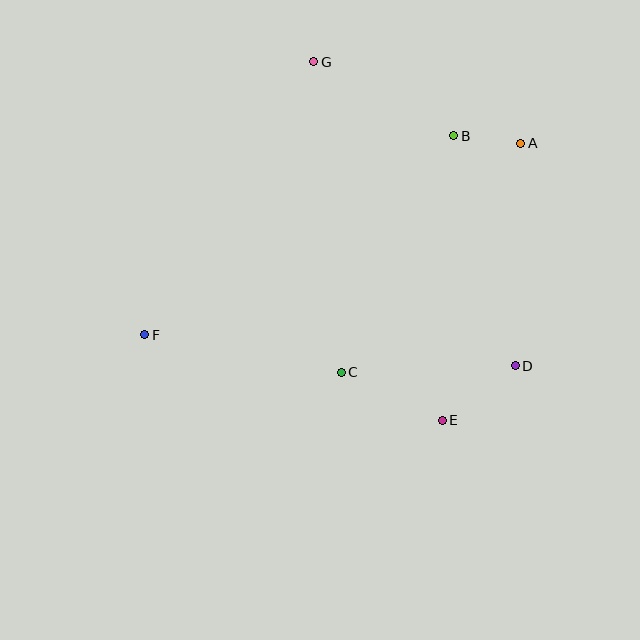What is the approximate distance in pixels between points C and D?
The distance between C and D is approximately 174 pixels.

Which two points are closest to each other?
Points A and B are closest to each other.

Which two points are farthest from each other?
Points A and F are farthest from each other.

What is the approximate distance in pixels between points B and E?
The distance between B and E is approximately 284 pixels.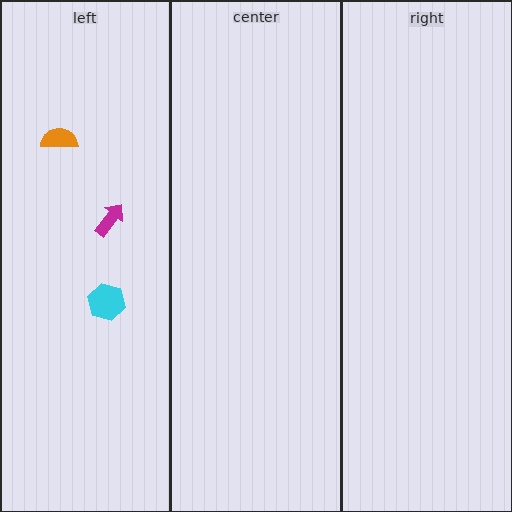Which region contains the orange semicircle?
The left region.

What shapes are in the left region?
The magenta arrow, the cyan hexagon, the orange semicircle.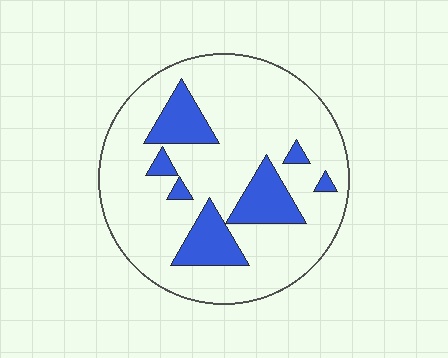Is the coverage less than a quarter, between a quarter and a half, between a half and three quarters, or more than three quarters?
Less than a quarter.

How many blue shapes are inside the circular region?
7.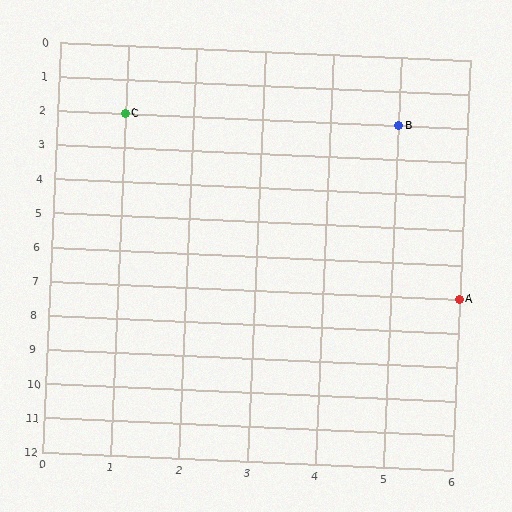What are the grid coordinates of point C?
Point C is at grid coordinates (1, 2).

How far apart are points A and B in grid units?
Points A and B are 1 column and 5 rows apart (about 5.1 grid units diagonally).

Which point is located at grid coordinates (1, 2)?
Point C is at (1, 2).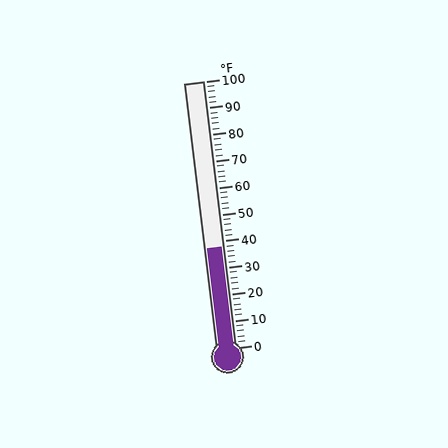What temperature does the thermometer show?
The thermometer shows approximately 38°F.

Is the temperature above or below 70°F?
The temperature is below 70°F.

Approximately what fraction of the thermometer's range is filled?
The thermometer is filled to approximately 40% of its range.